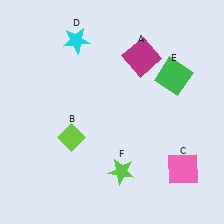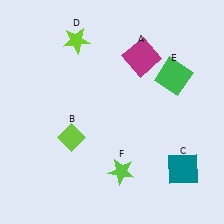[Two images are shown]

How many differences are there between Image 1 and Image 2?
There are 2 differences between the two images.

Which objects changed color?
C changed from pink to teal. D changed from cyan to lime.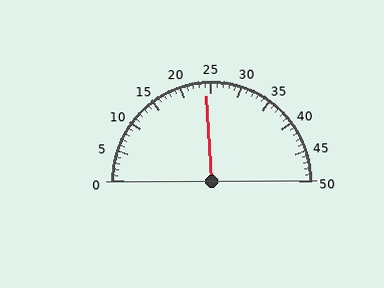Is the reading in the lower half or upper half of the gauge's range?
The reading is in the lower half of the range (0 to 50).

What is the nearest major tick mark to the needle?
The nearest major tick mark is 25.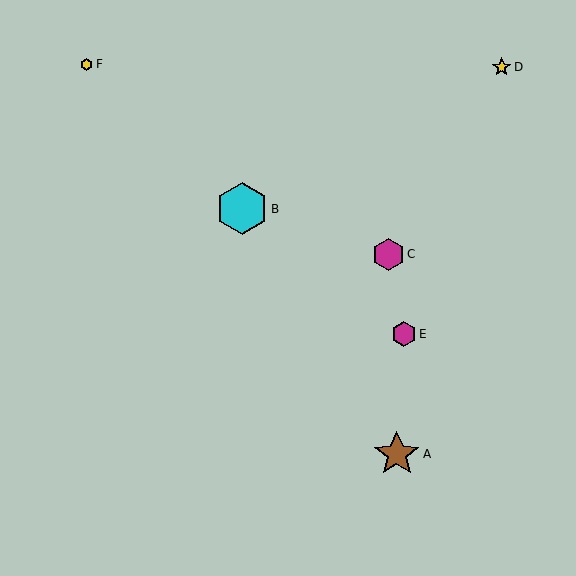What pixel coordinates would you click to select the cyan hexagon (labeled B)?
Click at (242, 209) to select the cyan hexagon B.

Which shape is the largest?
The cyan hexagon (labeled B) is the largest.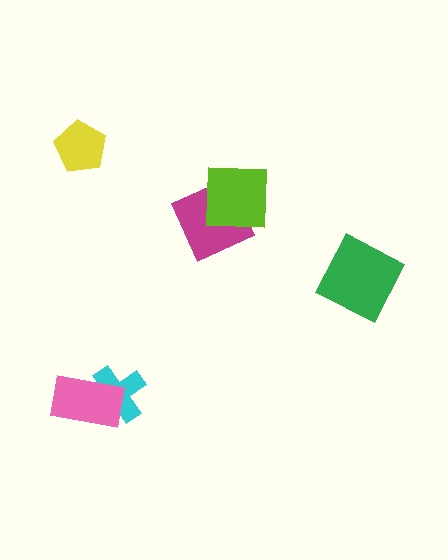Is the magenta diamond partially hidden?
Yes, it is partially covered by another shape.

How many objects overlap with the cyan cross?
1 object overlaps with the cyan cross.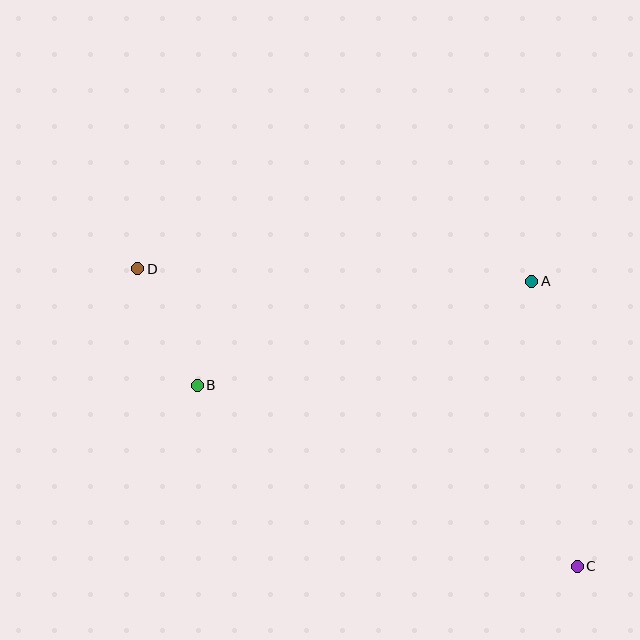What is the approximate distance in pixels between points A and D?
The distance between A and D is approximately 394 pixels.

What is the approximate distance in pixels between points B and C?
The distance between B and C is approximately 421 pixels.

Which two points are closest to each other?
Points B and D are closest to each other.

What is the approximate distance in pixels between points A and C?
The distance between A and C is approximately 288 pixels.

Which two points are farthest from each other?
Points C and D are farthest from each other.